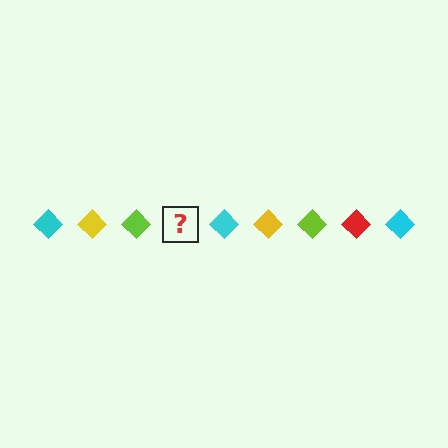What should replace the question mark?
The question mark should be replaced with a red diamond.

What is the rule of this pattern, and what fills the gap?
The rule is that the pattern cycles through cyan, yellow, lime, red diamonds. The gap should be filled with a red diamond.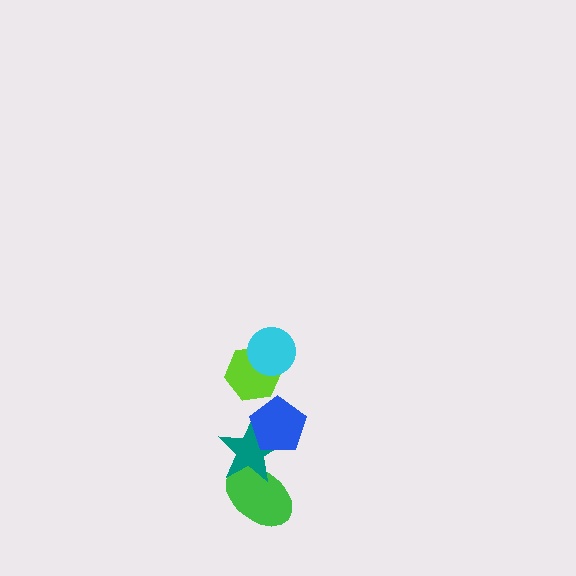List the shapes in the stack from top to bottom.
From top to bottom: the cyan circle, the lime hexagon, the blue pentagon, the teal star, the green ellipse.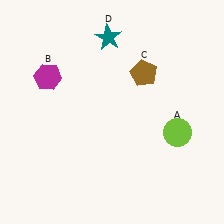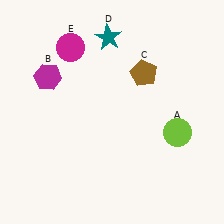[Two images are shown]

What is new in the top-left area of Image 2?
A magenta circle (E) was added in the top-left area of Image 2.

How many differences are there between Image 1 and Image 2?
There is 1 difference between the two images.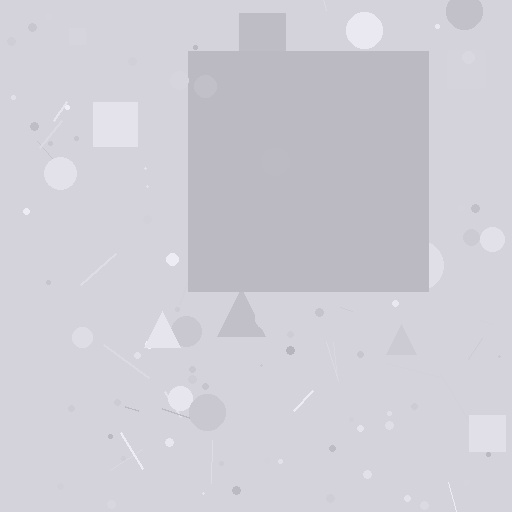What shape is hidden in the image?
A square is hidden in the image.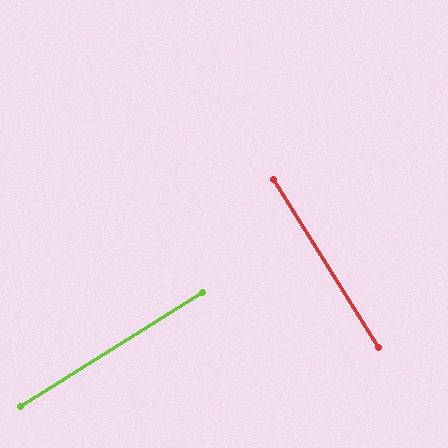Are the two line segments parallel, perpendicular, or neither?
Perpendicular — they meet at approximately 90°.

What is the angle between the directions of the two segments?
Approximately 90 degrees.